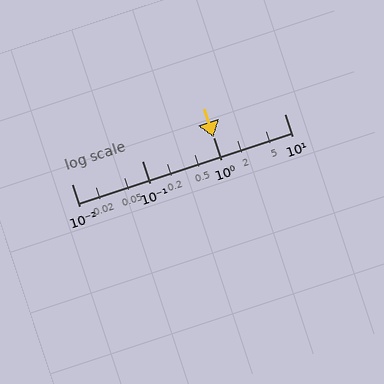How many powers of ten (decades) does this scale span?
The scale spans 3 decades, from 0.01 to 10.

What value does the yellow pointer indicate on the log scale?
The pointer indicates approximately 1.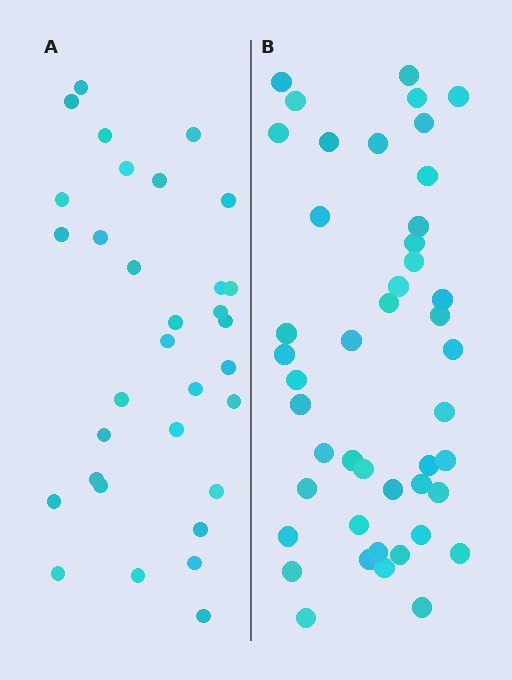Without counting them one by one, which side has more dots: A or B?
Region B (the right region) has more dots.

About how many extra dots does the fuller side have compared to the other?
Region B has approximately 15 more dots than region A.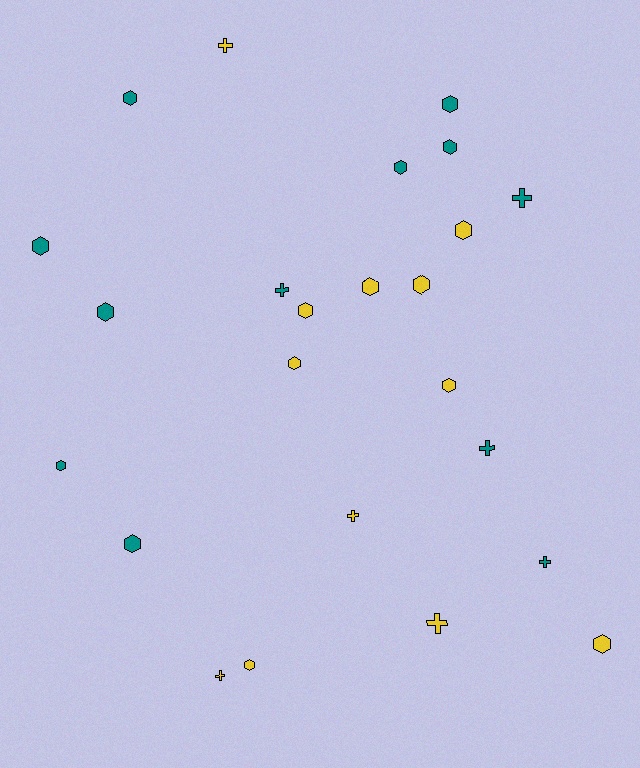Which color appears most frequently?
Yellow, with 12 objects.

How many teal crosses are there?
There are 4 teal crosses.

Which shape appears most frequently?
Hexagon, with 16 objects.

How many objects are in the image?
There are 24 objects.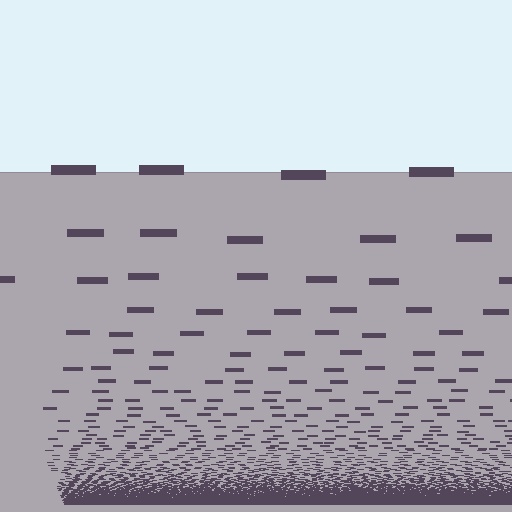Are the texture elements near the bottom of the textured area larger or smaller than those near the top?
Smaller. The gradient is inverted — elements near the bottom are smaller and denser.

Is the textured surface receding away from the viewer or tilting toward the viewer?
The surface appears to tilt toward the viewer. Texture elements get larger and sparser toward the top.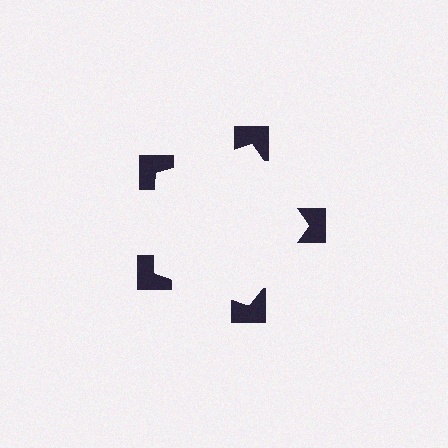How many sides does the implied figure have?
5 sides.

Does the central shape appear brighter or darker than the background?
It typically appears slightly brighter than the background, even though no actual brightness change is drawn.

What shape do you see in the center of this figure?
An illusory pentagon — its edges are inferred from the aligned wedge cuts in the notched squares, not physically drawn.